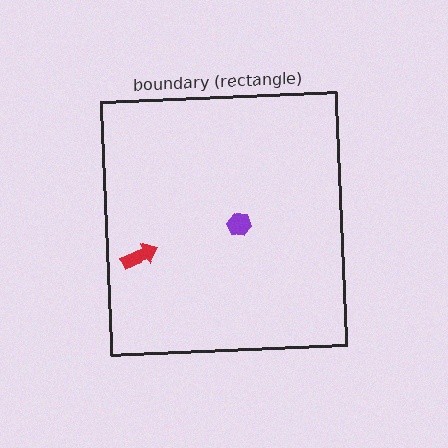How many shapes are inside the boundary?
2 inside, 0 outside.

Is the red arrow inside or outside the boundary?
Inside.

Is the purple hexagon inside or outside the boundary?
Inside.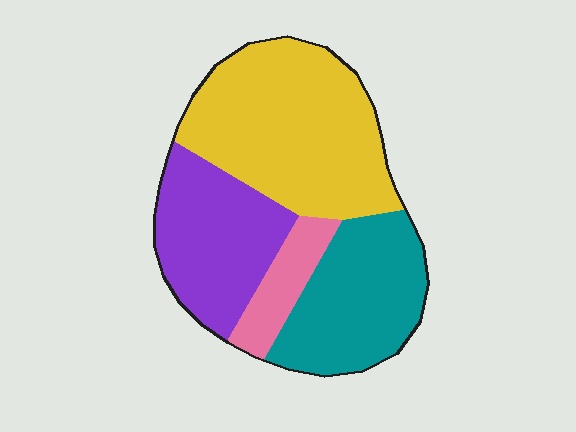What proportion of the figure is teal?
Teal covers 26% of the figure.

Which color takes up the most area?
Yellow, at roughly 40%.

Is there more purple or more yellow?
Yellow.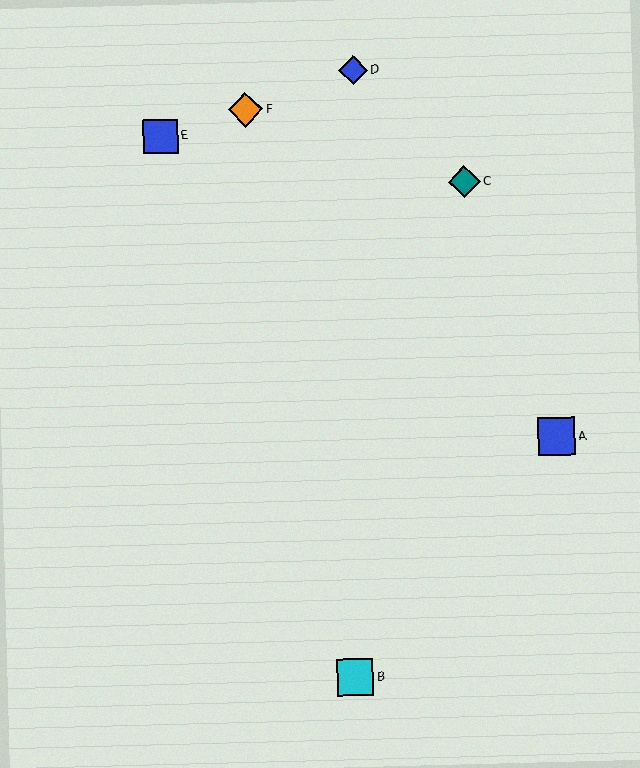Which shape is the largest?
The blue square (labeled A) is the largest.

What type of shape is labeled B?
Shape B is a cyan square.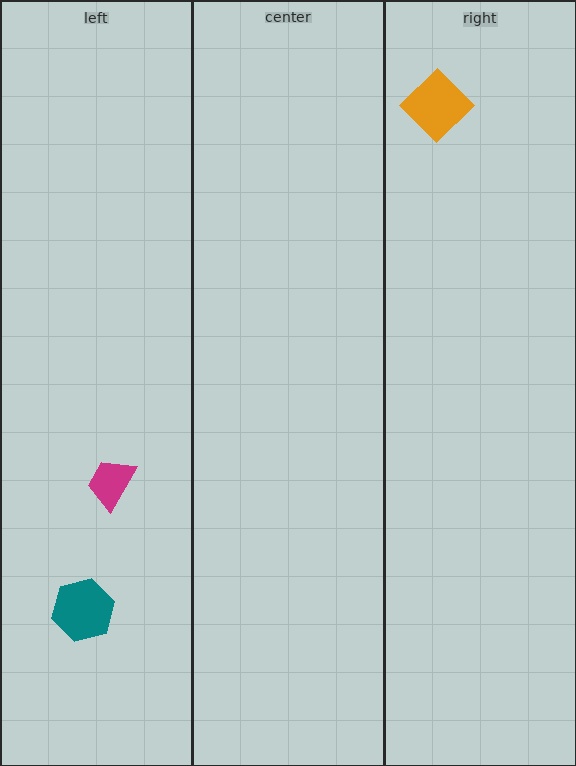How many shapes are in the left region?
2.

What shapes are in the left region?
The magenta trapezoid, the teal hexagon.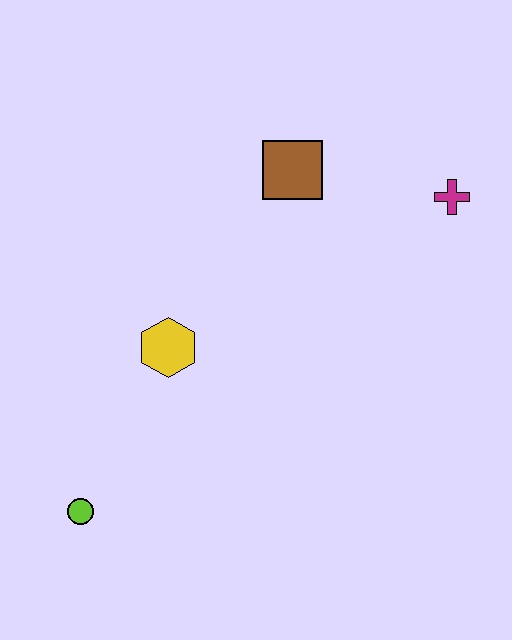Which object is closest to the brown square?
The magenta cross is closest to the brown square.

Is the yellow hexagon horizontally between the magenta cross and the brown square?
No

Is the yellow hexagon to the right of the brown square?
No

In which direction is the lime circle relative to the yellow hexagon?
The lime circle is below the yellow hexagon.